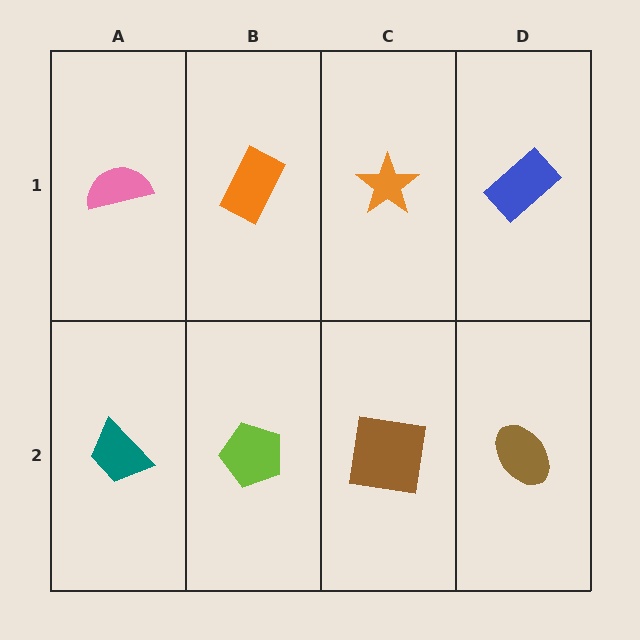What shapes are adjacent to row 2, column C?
An orange star (row 1, column C), a lime pentagon (row 2, column B), a brown ellipse (row 2, column D).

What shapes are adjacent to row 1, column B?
A lime pentagon (row 2, column B), a pink semicircle (row 1, column A), an orange star (row 1, column C).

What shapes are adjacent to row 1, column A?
A teal trapezoid (row 2, column A), an orange rectangle (row 1, column B).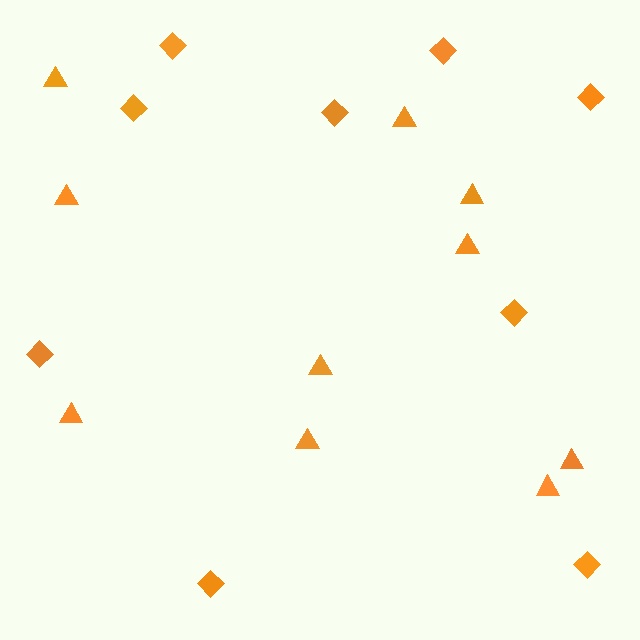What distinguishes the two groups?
There are 2 groups: one group of triangles (10) and one group of diamonds (9).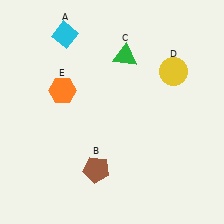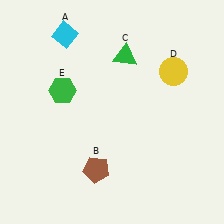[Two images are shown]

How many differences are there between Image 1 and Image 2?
There is 1 difference between the two images.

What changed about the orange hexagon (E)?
In Image 1, E is orange. In Image 2, it changed to green.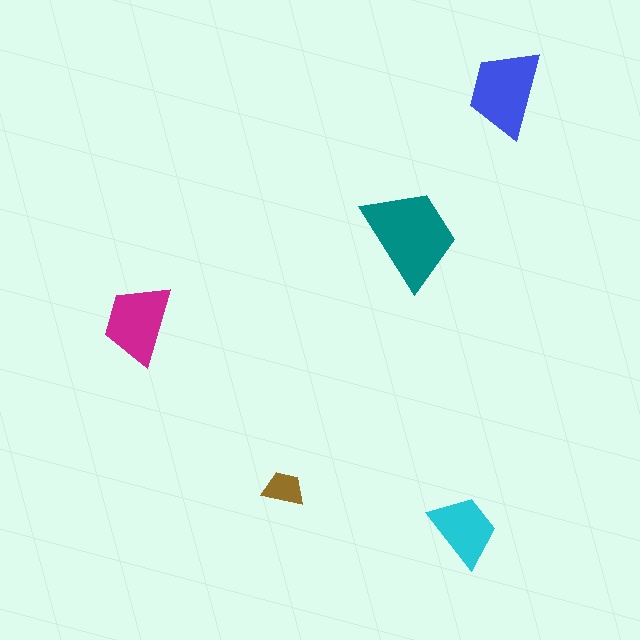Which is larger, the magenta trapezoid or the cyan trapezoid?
The magenta one.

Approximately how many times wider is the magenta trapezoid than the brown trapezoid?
About 2 times wider.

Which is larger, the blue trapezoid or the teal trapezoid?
The teal one.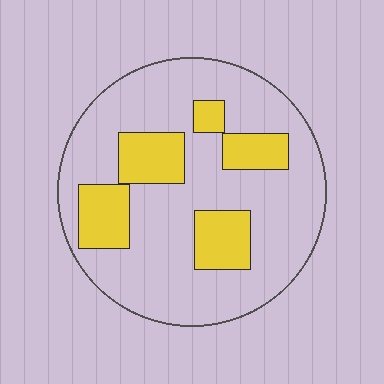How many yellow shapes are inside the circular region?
5.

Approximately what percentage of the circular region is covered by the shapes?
Approximately 25%.